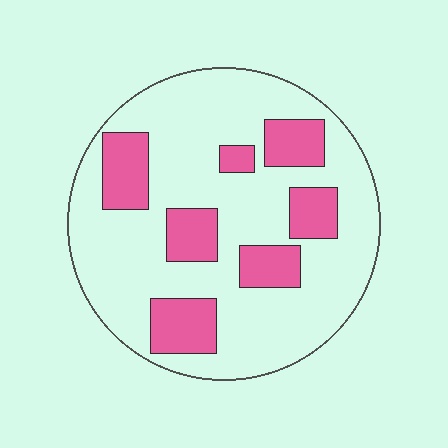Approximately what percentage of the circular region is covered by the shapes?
Approximately 25%.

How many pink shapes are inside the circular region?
7.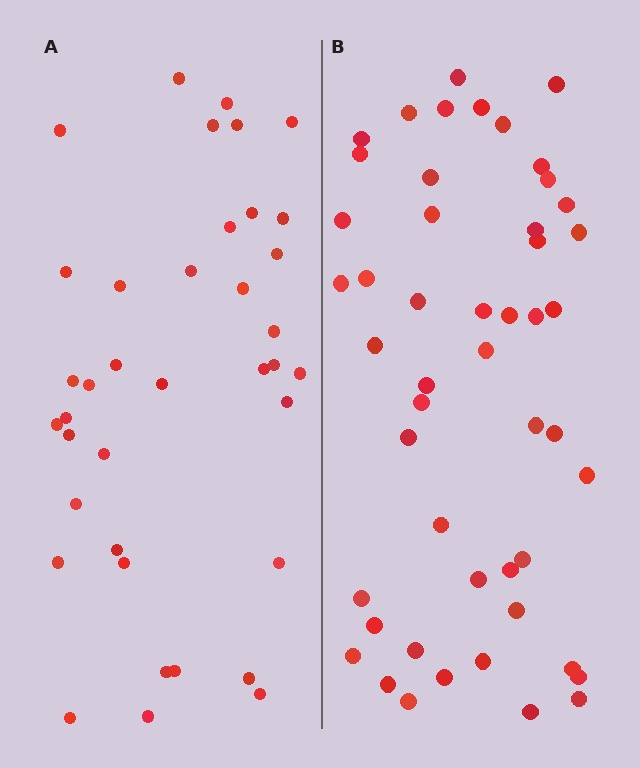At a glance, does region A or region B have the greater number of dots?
Region B (the right region) has more dots.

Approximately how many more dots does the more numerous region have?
Region B has roughly 12 or so more dots than region A.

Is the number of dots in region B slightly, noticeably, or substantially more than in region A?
Region B has noticeably more, but not dramatically so. The ratio is roughly 1.3 to 1.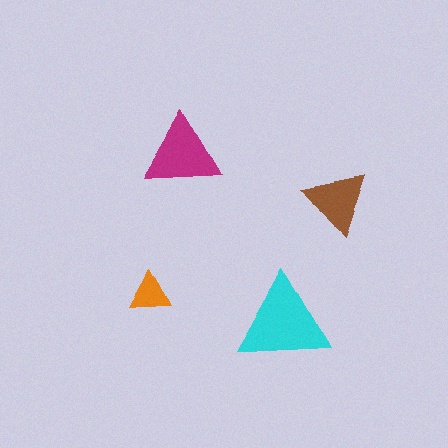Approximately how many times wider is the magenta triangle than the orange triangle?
About 2 times wider.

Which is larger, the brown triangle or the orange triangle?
The brown one.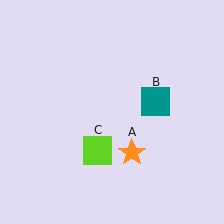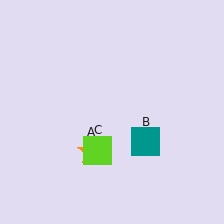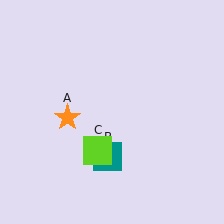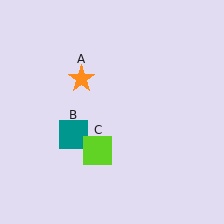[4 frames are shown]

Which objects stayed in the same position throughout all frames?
Lime square (object C) remained stationary.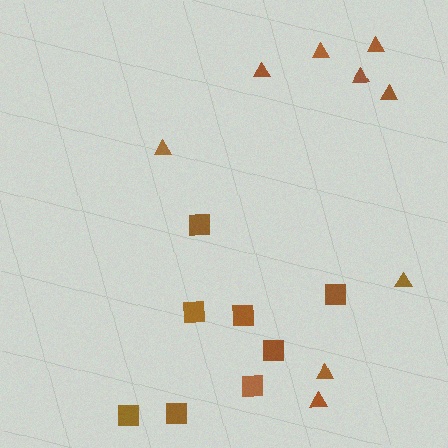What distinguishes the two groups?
There are 2 groups: one group of triangles (9) and one group of squares (8).